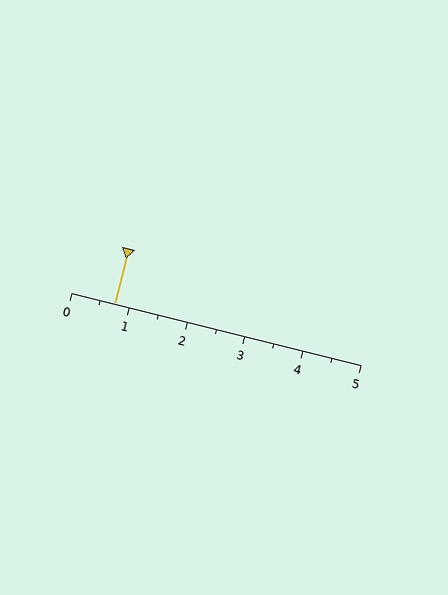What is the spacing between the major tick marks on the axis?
The major ticks are spaced 1 apart.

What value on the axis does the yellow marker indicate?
The marker indicates approximately 0.8.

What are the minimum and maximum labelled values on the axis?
The axis runs from 0 to 5.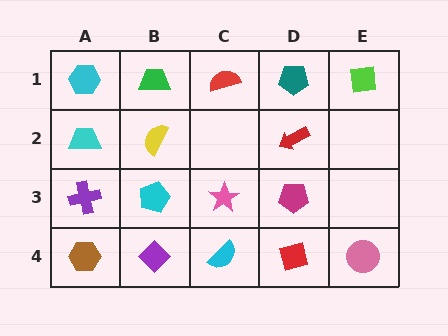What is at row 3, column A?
A purple cross.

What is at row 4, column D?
A red square.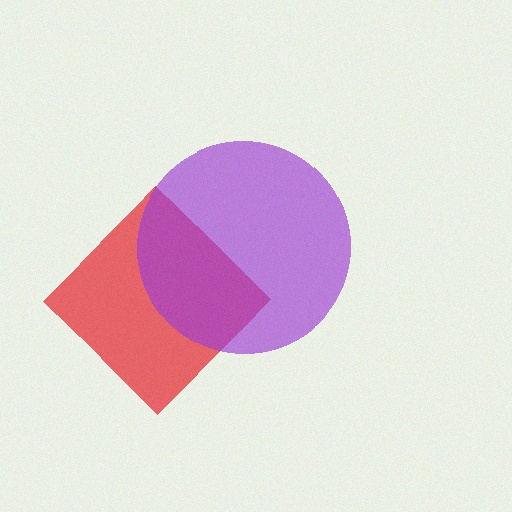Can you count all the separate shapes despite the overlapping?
Yes, there are 2 separate shapes.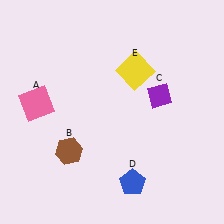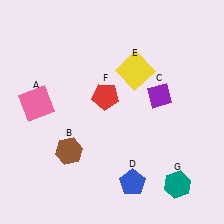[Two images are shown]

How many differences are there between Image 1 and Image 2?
There are 2 differences between the two images.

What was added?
A red pentagon (F), a teal hexagon (G) were added in Image 2.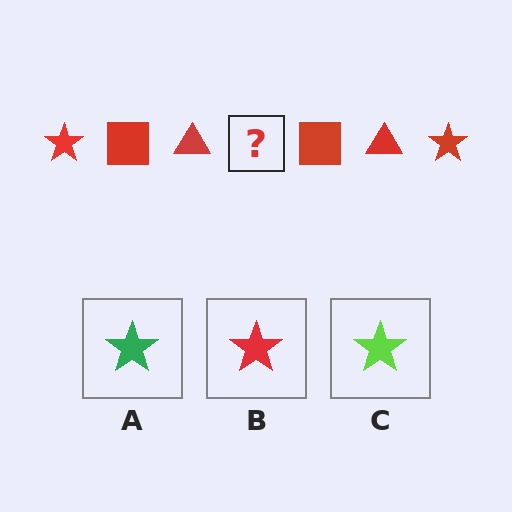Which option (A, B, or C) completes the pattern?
B.